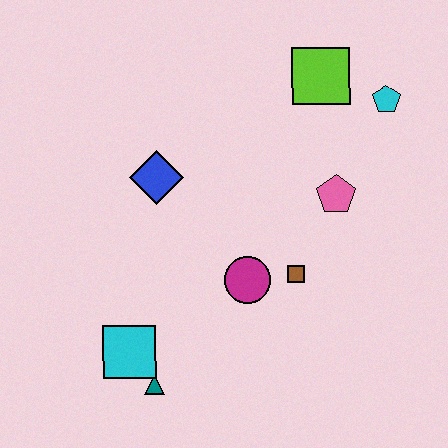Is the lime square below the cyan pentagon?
No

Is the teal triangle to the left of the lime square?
Yes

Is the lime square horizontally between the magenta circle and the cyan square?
No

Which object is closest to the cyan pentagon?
The lime square is closest to the cyan pentagon.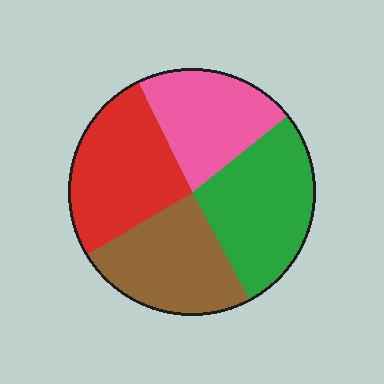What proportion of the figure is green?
Green takes up about one quarter (1/4) of the figure.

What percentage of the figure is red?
Red takes up between a quarter and a half of the figure.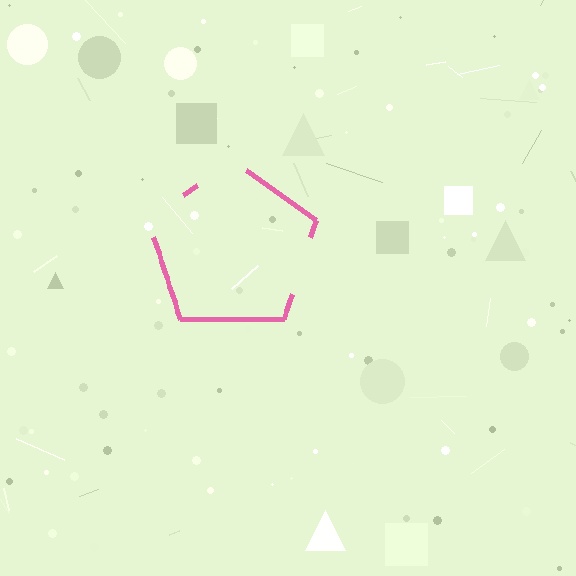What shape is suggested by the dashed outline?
The dashed outline suggests a pentagon.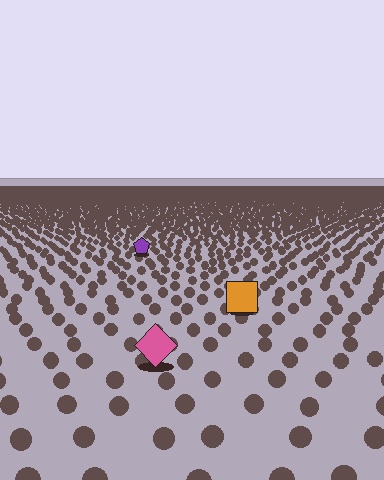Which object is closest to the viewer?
The pink diamond is closest. The texture marks near it are larger and more spread out.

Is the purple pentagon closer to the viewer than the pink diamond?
No. The pink diamond is closer — you can tell from the texture gradient: the ground texture is coarser near it.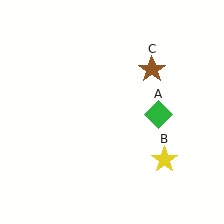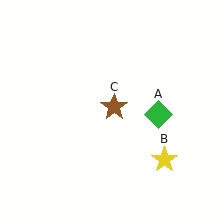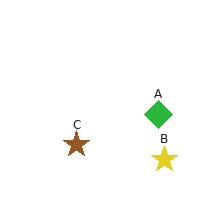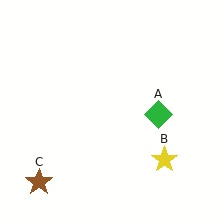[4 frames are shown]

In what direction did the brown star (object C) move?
The brown star (object C) moved down and to the left.